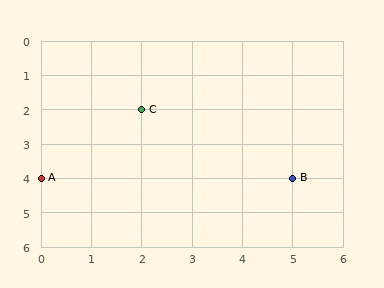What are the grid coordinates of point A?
Point A is at grid coordinates (0, 4).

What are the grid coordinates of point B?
Point B is at grid coordinates (5, 4).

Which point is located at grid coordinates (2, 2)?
Point C is at (2, 2).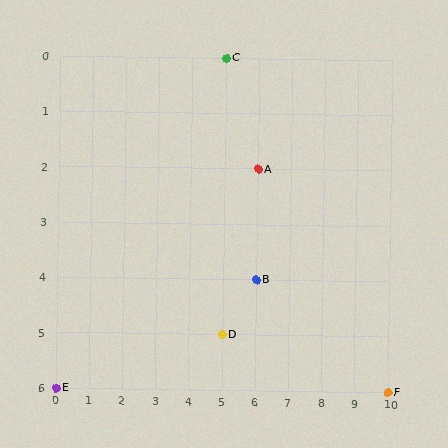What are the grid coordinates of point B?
Point B is at grid coordinates (6, 4).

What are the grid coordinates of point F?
Point F is at grid coordinates (10, 6).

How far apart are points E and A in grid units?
Points E and A are 6 columns and 4 rows apart (about 7.2 grid units diagonally).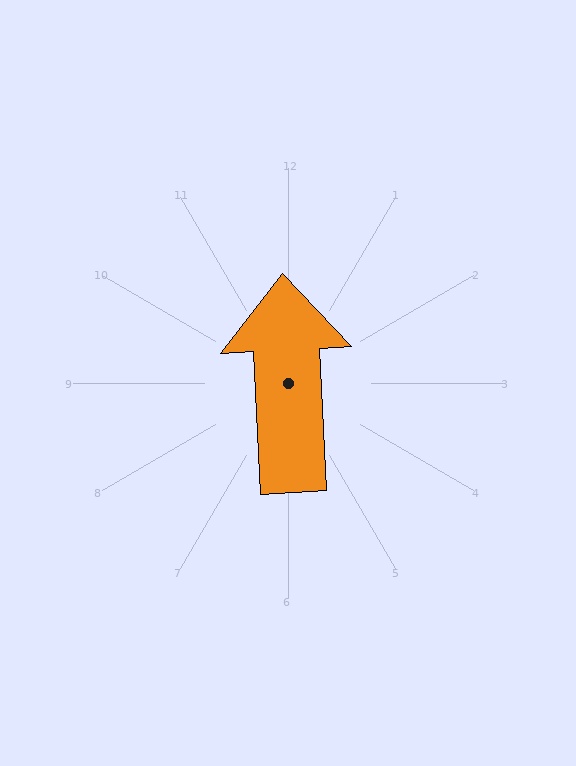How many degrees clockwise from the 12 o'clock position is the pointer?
Approximately 357 degrees.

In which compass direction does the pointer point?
North.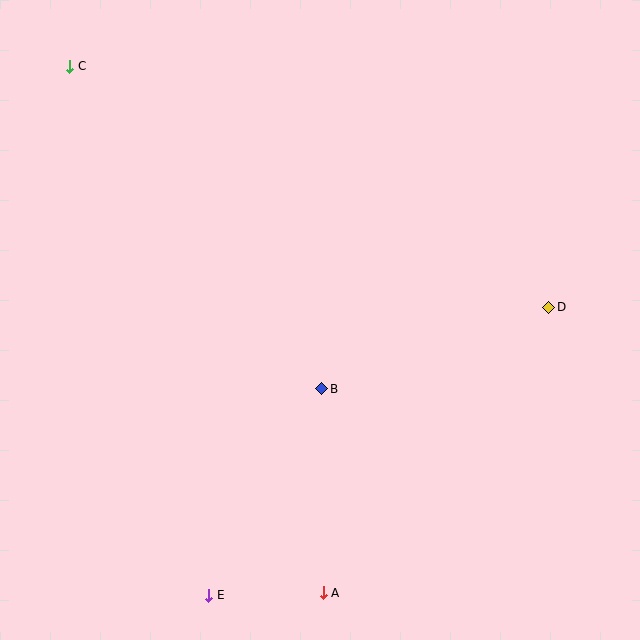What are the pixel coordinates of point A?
Point A is at (323, 593).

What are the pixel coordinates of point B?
Point B is at (322, 389).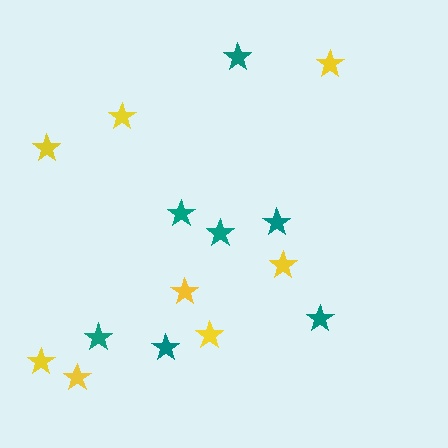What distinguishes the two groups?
There are 2 groups: one group of yellow stars (8) and one group of teal stars (7).